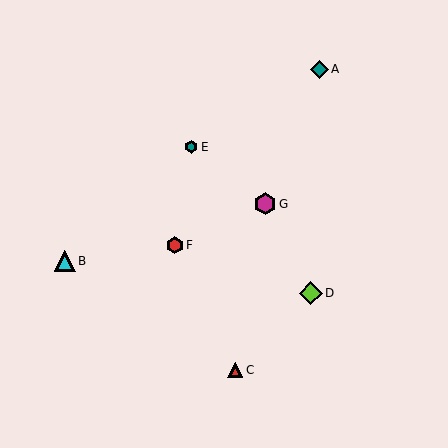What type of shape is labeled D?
Shape D is a lime diamond.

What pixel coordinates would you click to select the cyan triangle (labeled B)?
Click at (65, 261) to select the cyan triangle B.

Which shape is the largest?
The lime diamond (labeled D) is the largest.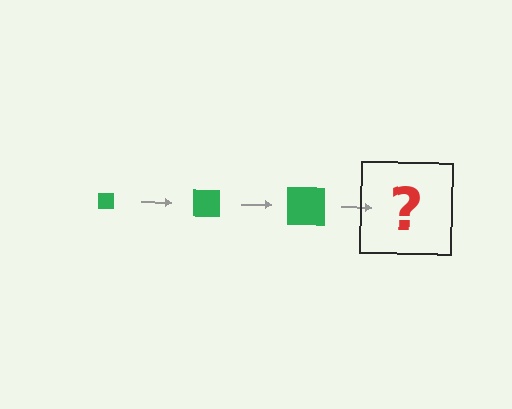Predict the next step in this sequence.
The next step is a green square, larger than the previous one.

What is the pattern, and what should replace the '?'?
The pattern is that the square gets progressively larger each step. The '?' should be a green square, larger than the previous one.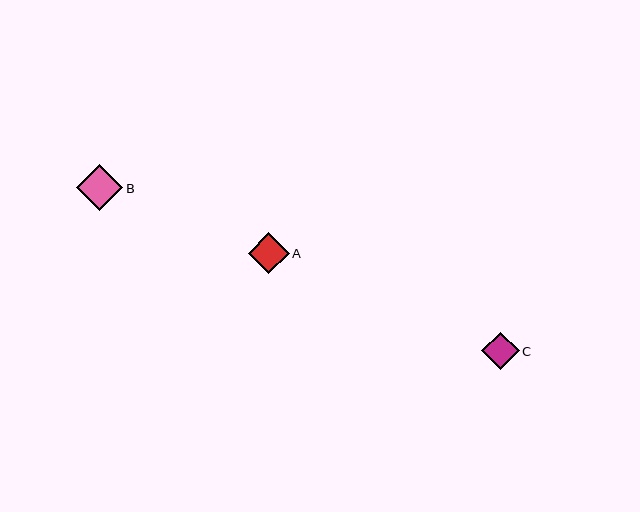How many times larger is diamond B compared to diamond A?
Diamond B is approximately 1.1 times the size of diamond A.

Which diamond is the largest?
Diamond B is the largest with a size of approximately 46 pixels.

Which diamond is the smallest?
Diamond C is the smallest with a size of approximately 38 pixels.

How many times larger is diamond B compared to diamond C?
Diamond B is approximately 1.2 times the size of diamond C.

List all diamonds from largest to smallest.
From largest to smallest: B, A, C.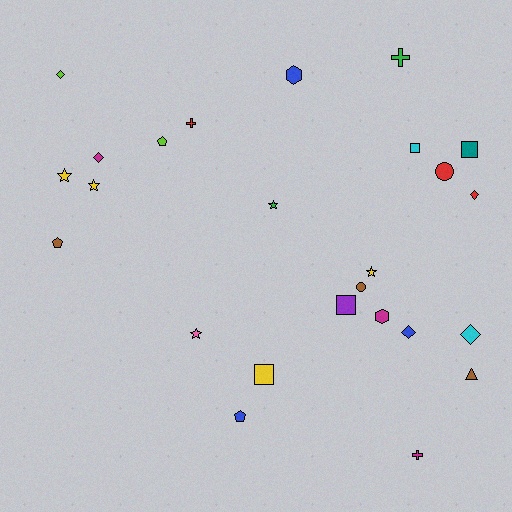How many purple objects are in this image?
There is 1 purple object.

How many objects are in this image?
There are 25 objects.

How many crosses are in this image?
There are 3 crosses.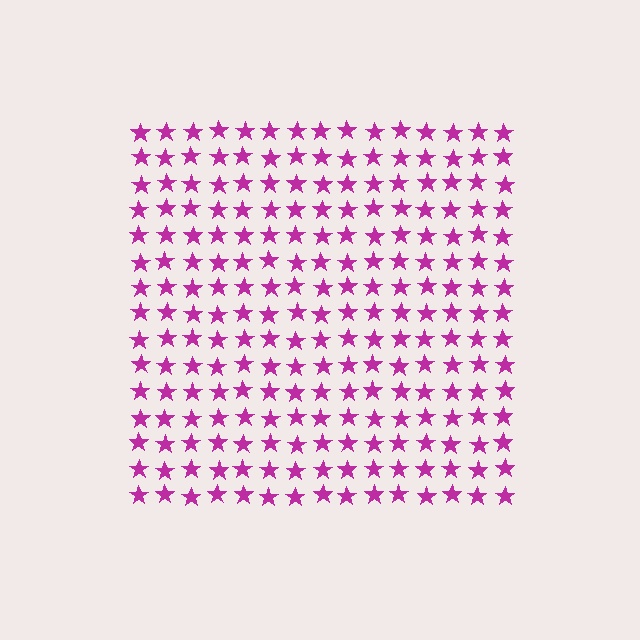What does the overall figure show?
The overall figure shows a square.